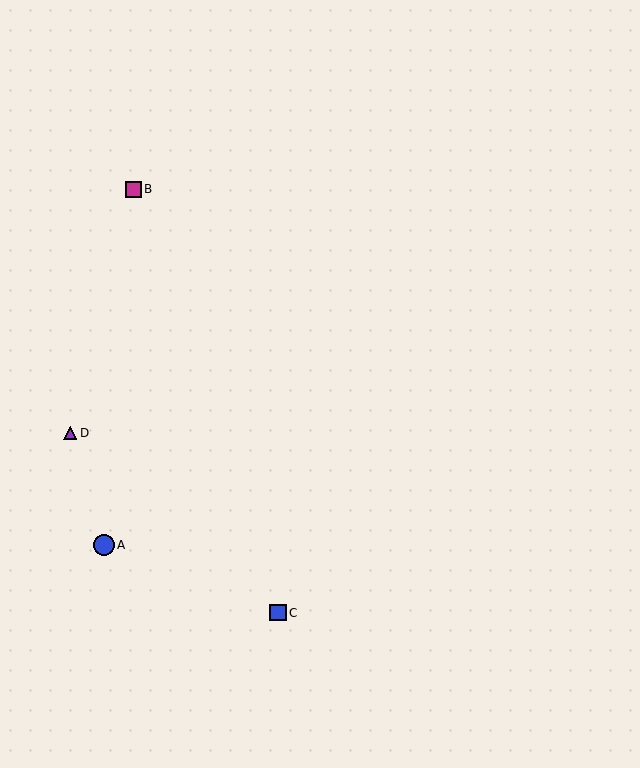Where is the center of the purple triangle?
The center of the purple triangle is at (70, 433).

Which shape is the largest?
The blue circle (labeled A) is the largest.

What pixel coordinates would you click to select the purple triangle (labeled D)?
Click at (70, 433) to select the purple triangle D.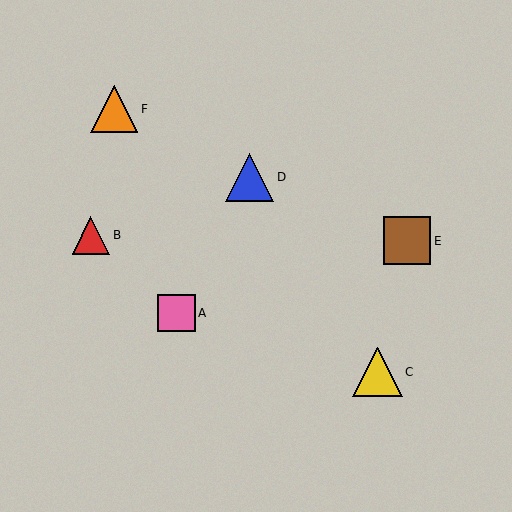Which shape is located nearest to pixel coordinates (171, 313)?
The pink square (labeled A) at (177, 313) is nearest to that location.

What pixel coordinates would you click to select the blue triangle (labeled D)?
Click at (249, 177) to select the blue triangle D.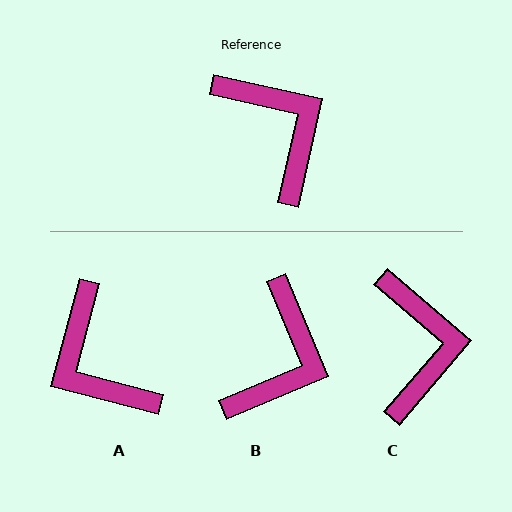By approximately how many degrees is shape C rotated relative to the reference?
Approximately 28 degrees clockwise.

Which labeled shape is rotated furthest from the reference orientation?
A, about 177 degrees away.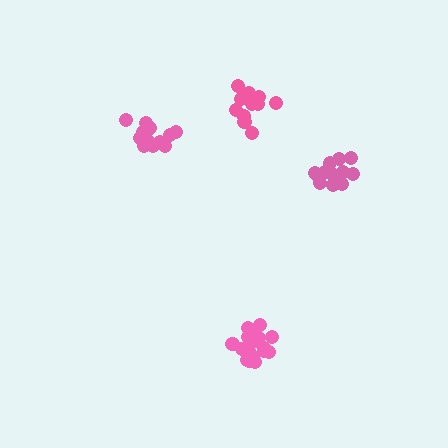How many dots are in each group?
Group 1: 14 dots, Group 2: 18 dots, Group 3: 18 dots, Group 4: 14 dots (64 total).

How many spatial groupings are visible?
There are 4 spatial groupings.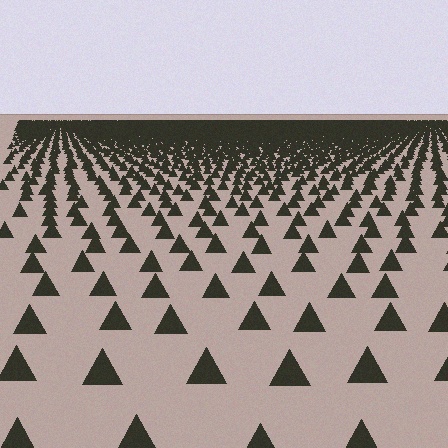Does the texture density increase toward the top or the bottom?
Density increases toward the top.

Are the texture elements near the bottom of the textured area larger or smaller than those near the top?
Larger. Near the bottom, elements are closer to the viewer and appear at a bigger on-screen size.